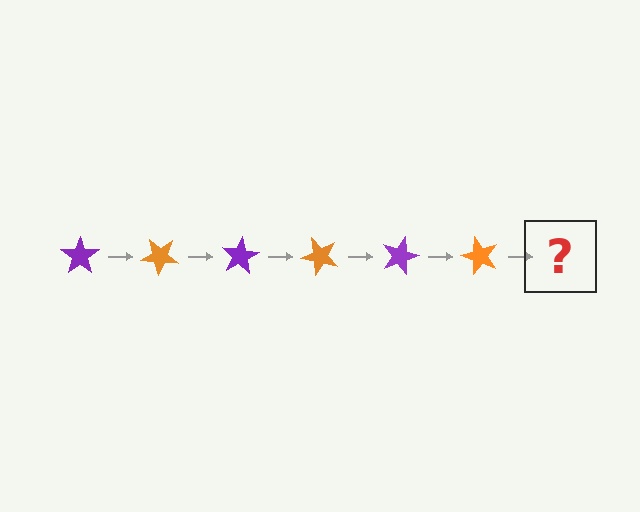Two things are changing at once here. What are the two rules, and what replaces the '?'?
The two rules are that it rotates 40 degrees each step and the color cycles through purple and orange. The '?' should be a purple star, rotated 240 degrees from the start.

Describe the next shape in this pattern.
It should be a purple star, rotated 240 degrees from the start.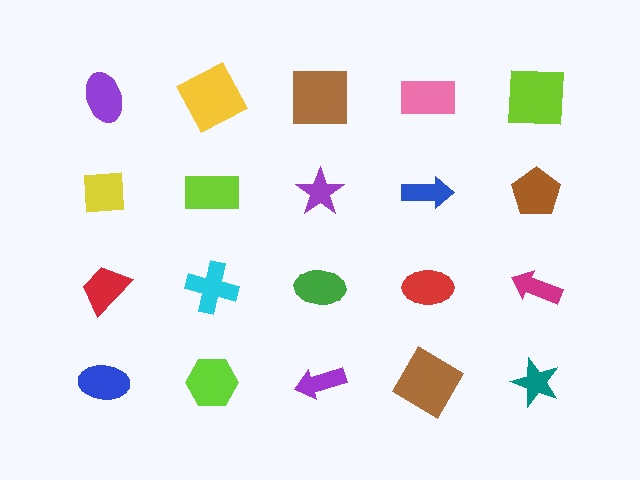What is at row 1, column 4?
A pink rectangle.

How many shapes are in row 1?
5 shapes.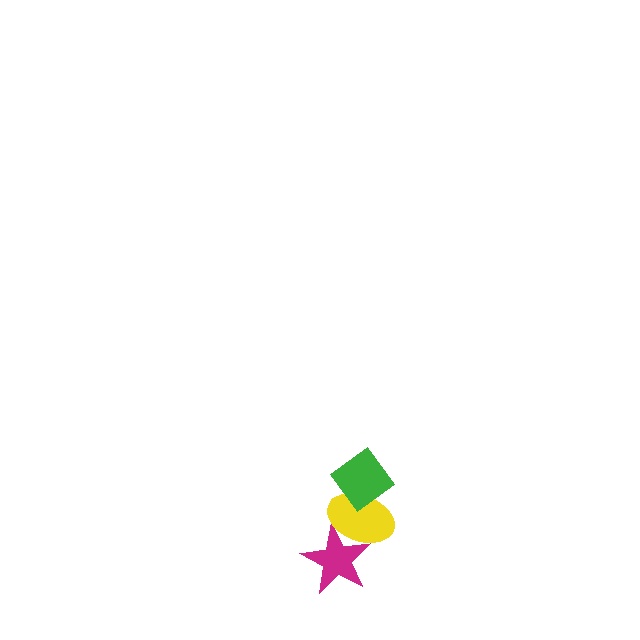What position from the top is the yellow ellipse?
The yellow ellipse is 2nd from the top.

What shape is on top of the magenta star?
The yellow ellipse is on top of the magenta star.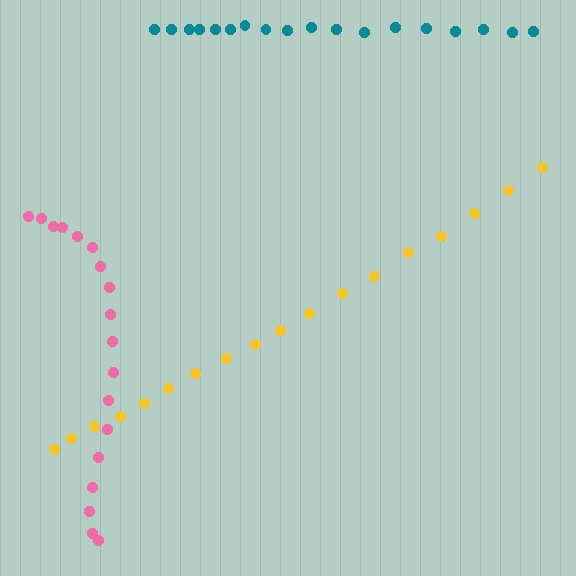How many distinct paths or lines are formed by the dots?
There are 3 distinct paths.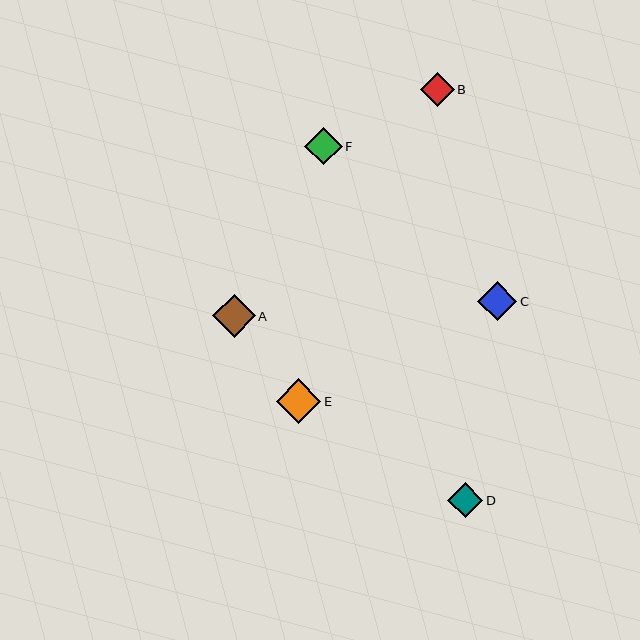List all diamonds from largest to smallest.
From largest to smallest: E, A, C, F, D, B.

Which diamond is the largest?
Diamond E is the largest with a size of approximately 45 pixels.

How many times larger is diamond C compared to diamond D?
Diamond C is approximately 1.1 times the size of diamond D.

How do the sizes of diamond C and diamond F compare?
Diamond C and diamond F are approximately the same size.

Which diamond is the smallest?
Diamond B is the smallest with a size of approximately 34 pixels.